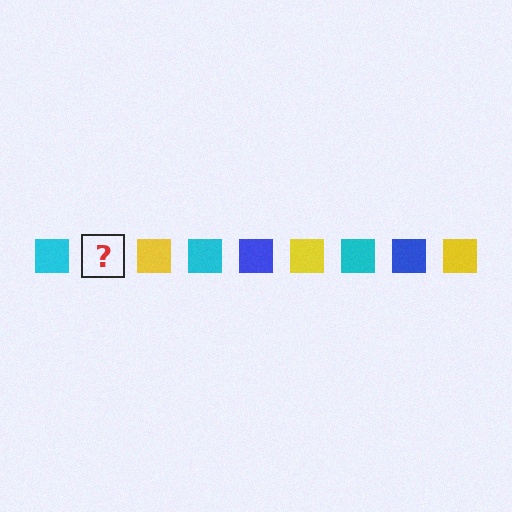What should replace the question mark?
The question mark should be replaced with a blue square.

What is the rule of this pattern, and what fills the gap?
The rule is that the pattern cycles through cyan, blue, yellow squares. The gap should be filled with a blue square.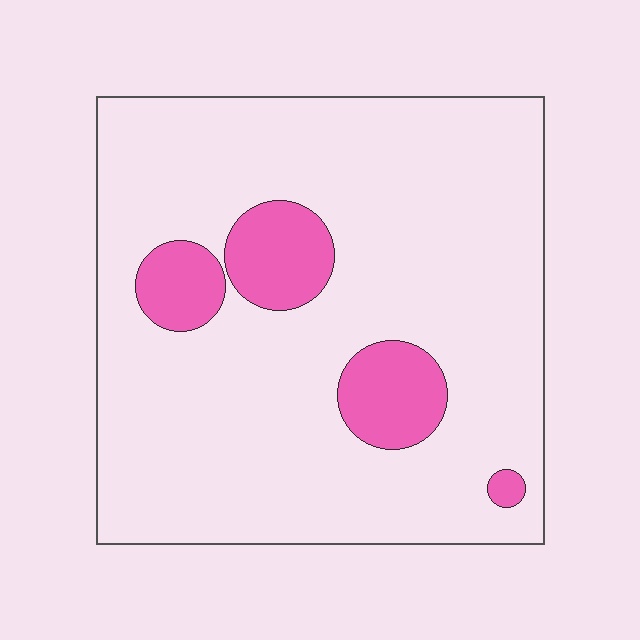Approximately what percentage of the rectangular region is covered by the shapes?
Approximately 15%.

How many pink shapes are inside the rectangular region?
4.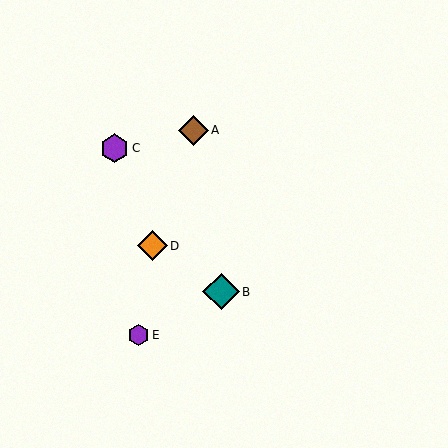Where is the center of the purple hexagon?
The center of the purple hexagon is at (115, 148).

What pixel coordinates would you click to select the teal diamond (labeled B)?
Click at (221, 292) to select the teal diamond B.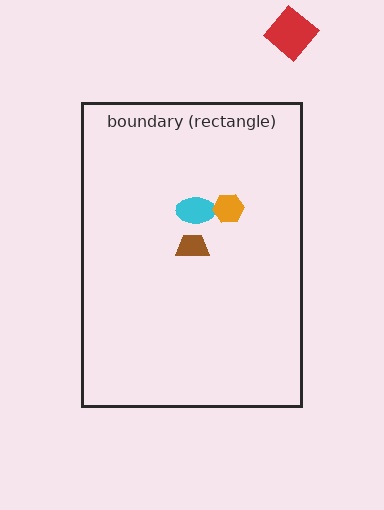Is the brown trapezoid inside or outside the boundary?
Inside.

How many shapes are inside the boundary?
3 inside, 1 outside.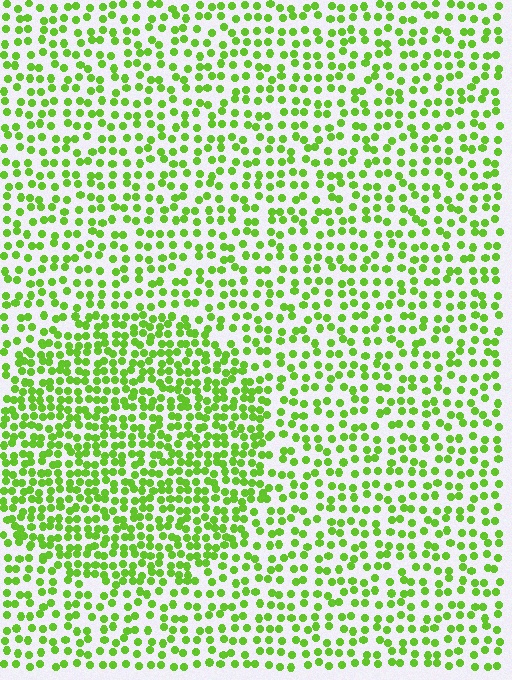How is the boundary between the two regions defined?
The boundary is defined by a change in element density (approximately 1.7x ratio). All elements are the same color, size, and shape.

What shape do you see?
I see a circle.